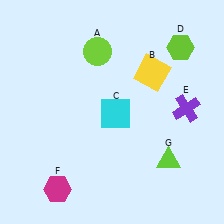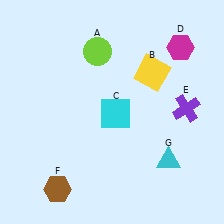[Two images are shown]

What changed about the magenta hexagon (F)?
In Image 1, F is magenta. In Image 2, it changed to brown.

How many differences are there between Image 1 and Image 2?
There are 3 differences between the two images.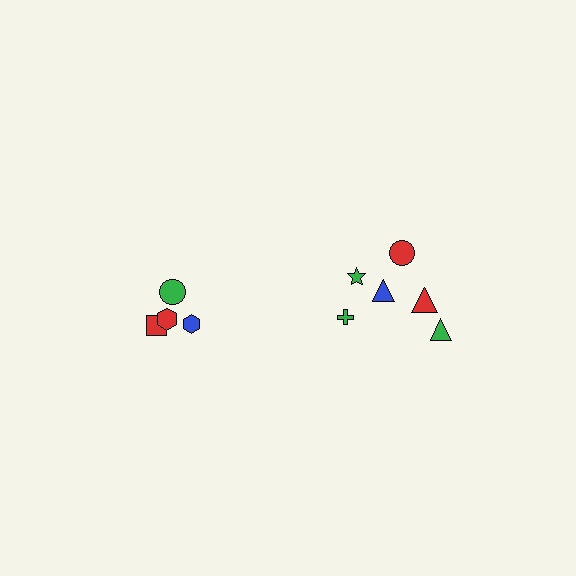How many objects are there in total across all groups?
There are 10 objects.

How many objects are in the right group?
There are 6 objects.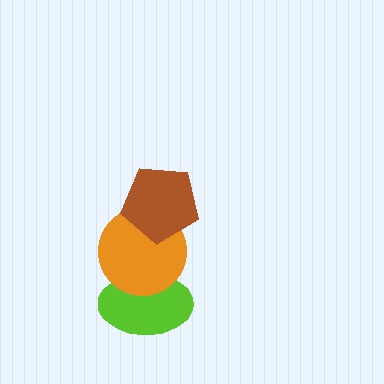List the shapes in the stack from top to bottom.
From top to bottom: the brown pentagon, the orange circle, the lime ellipse.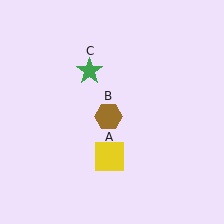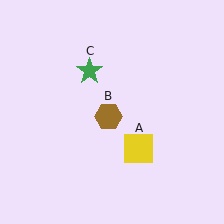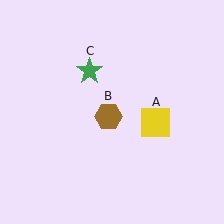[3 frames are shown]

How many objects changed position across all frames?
1 object changed position: yellow square (object A).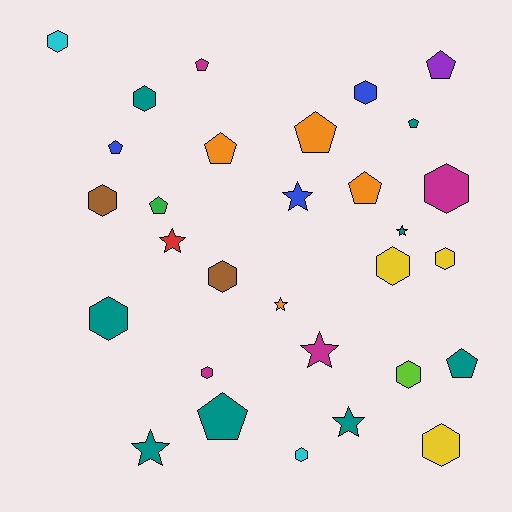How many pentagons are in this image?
There are 10 pentagons.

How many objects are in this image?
There are 30 objects.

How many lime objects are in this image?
There is 1 lime object.